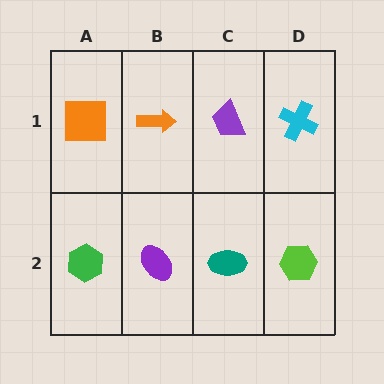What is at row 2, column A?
A green hexagon.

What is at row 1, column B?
An orange arrow.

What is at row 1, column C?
A purple trapezoid.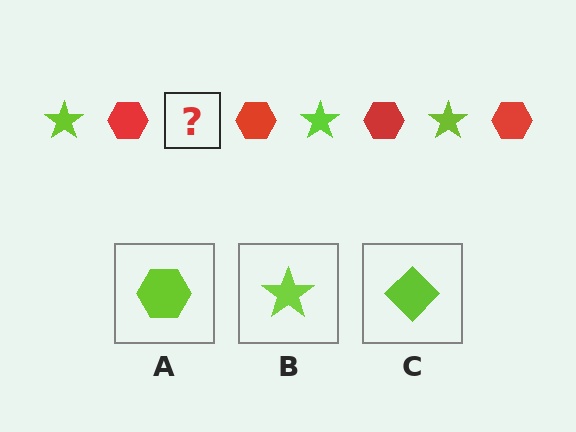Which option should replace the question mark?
Option B.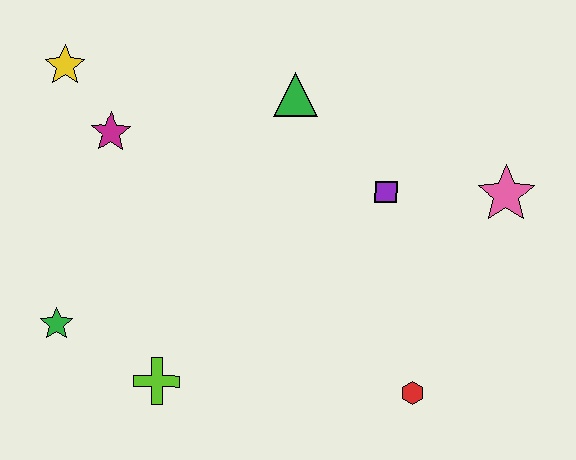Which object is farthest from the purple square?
The green star is farthest from the purple square.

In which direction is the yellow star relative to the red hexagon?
The yellow star is to the left of the red hexagon.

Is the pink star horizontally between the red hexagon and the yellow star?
No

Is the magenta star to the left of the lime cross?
Yes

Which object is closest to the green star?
The lime cross is closest to the green star.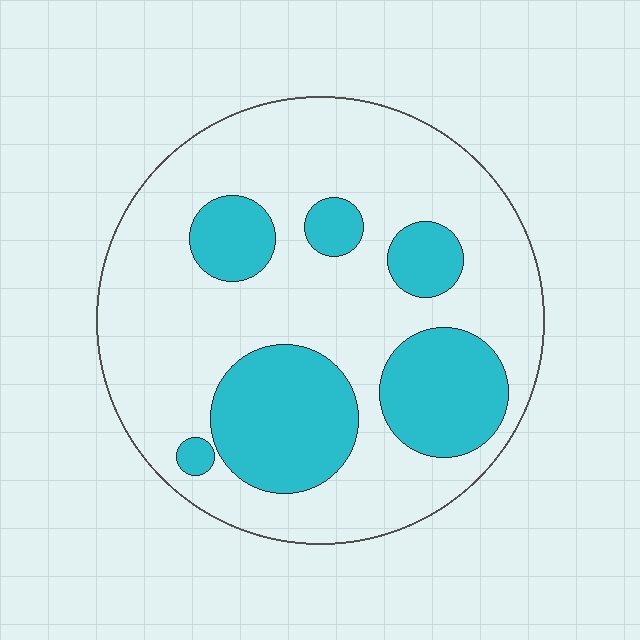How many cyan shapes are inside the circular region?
6.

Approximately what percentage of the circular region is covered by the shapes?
Approximately 30%.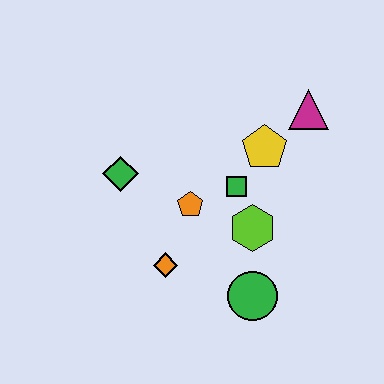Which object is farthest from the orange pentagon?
The magenta triangle is farthest from the orange pentagon.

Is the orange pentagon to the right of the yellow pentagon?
No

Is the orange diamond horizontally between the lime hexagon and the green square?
No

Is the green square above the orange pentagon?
Yes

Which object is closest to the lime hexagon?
The green square is closest to the lime hexagon.